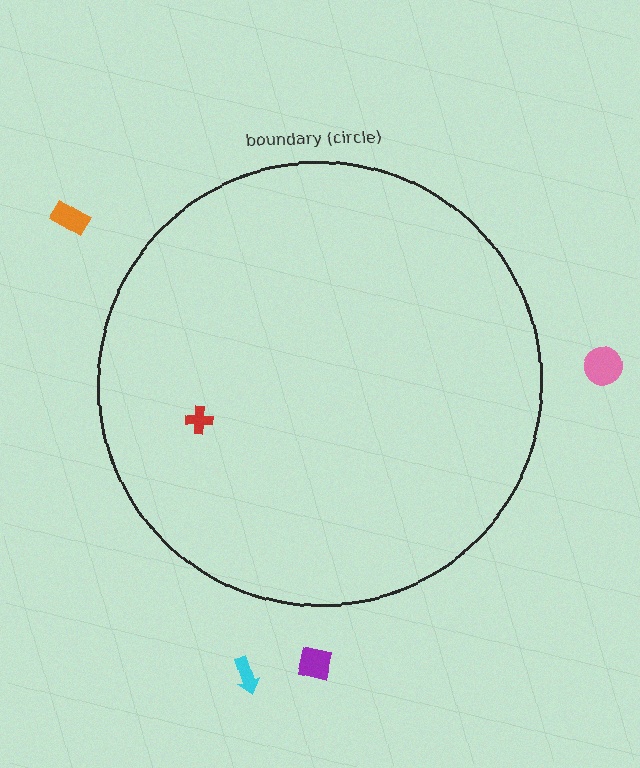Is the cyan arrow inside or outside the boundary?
Outside.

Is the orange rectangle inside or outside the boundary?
Outside.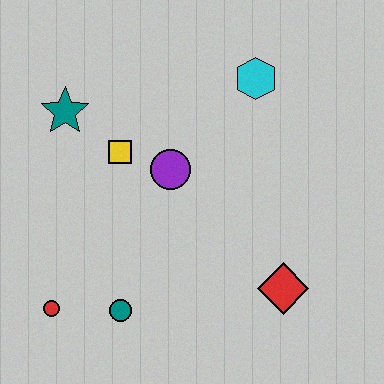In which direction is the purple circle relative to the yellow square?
The purple circle is to the right of the yellow square.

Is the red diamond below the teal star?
Yes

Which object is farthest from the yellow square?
The red diamond is farthest from the yellow square.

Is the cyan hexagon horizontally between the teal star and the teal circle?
No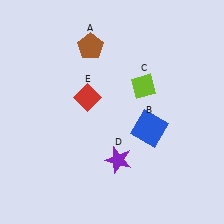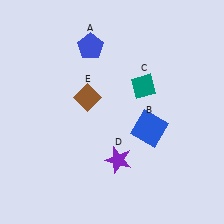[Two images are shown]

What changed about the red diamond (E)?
In Image 1, E is red. In Image 2, it changed to brown.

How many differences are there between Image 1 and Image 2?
There are 3 differences between the two images.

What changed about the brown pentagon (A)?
In Image 1, A is brown. In Image 2, it changed to blue.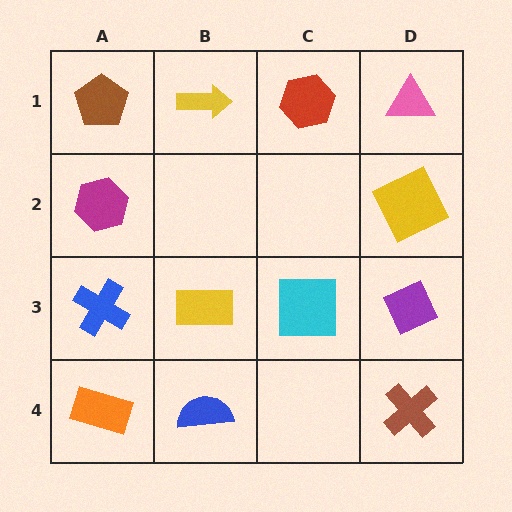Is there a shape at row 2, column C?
No, that cell is empty.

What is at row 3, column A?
A blue cross.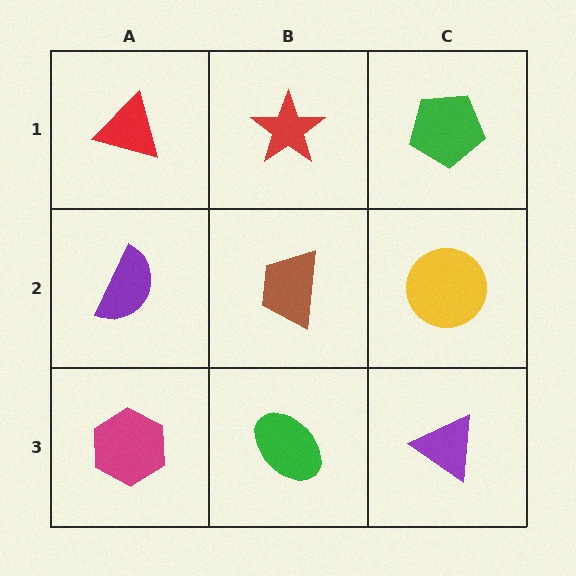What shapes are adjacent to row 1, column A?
A purple semicircle (row 2, column A), a red star (row 1, column B).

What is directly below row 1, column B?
A brown trapezoid.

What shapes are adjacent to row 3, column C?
A yellow circle (row 2, column C), a green ellipse (row 3, column B).